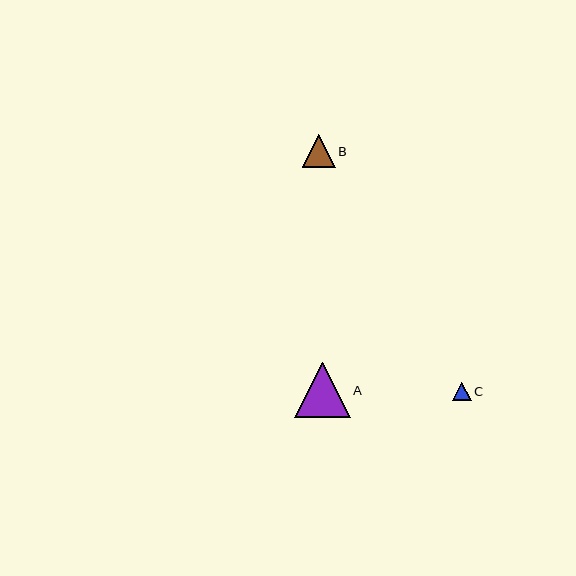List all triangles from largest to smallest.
From largest to smallest: A, B, C.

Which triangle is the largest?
Triangle A is the largest with a size of approximately 55 pixels.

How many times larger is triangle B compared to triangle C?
Triangle B is approximately 1.7 times the size of triangle C.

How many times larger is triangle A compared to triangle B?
Triangle A is approximately 1.7 times the size of triangle B.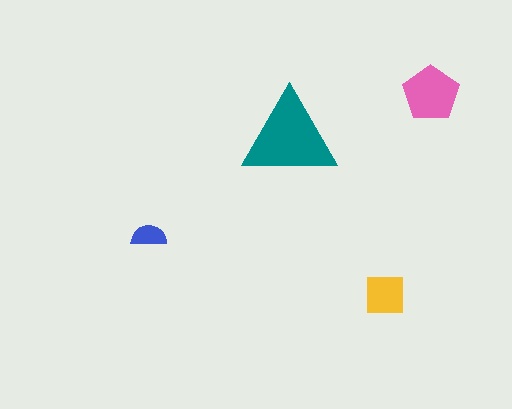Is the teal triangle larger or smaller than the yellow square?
Larger.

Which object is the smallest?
The blue semicircle.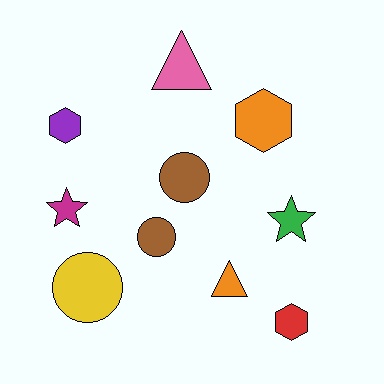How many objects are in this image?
There are 10 objects.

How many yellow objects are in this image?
There is 1 yellow object.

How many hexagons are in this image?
There are 3 hexagons.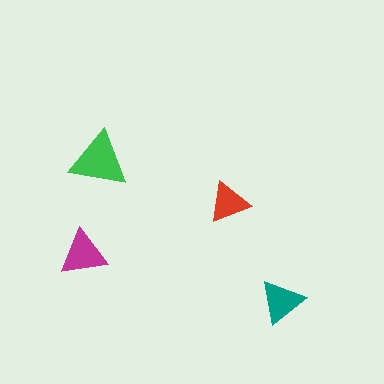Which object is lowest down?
The teal triangle is bottommost.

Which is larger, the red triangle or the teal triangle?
The teal one.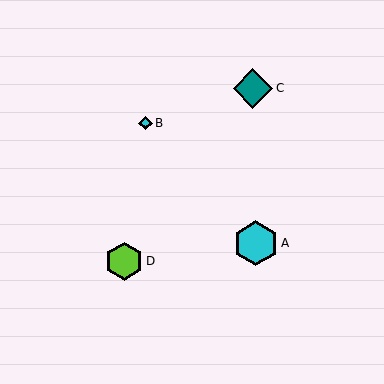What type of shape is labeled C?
Shape C is a teal diamond.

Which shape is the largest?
The cyan hexagon (labeled A) is the largest.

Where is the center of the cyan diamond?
The center of the cyan diamond is at (145, 123).